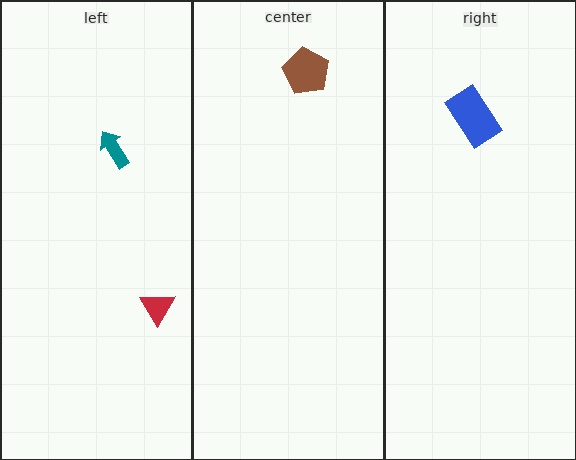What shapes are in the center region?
The brown pentagon.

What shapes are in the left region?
The red triangle, the teal arrow.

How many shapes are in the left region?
2.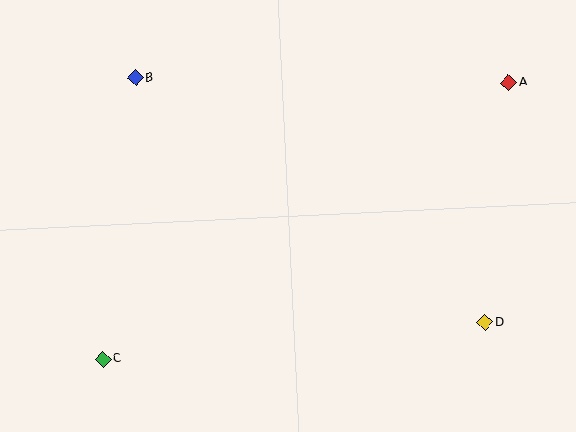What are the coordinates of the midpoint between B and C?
The midpoint between B and C is at (119, 219).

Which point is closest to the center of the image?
Point B at (136, 78) is closest to the center.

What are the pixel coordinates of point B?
Point B is at (136, 78).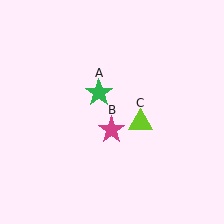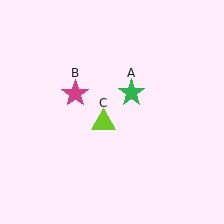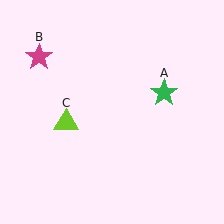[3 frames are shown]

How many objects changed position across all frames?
3 objects changed position: green star (object A), magenta star (object B), lime triangle (object C).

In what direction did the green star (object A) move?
The green star (object A) moved right.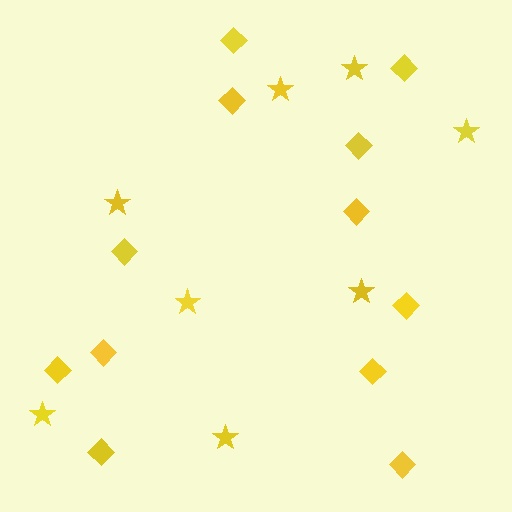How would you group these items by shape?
There are 2 groups: one group of diamonds (12) and one group of stars (8).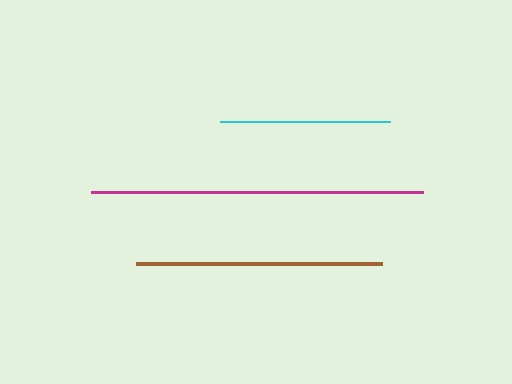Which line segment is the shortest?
The cyan line is the shortest at approximately 170 pixels.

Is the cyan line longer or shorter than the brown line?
The brown line is longer than the cyan line.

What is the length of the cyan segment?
The cyan segment is approximately 170 pixels long.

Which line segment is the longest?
The magenta line is the longest at approximately 332 pixels.